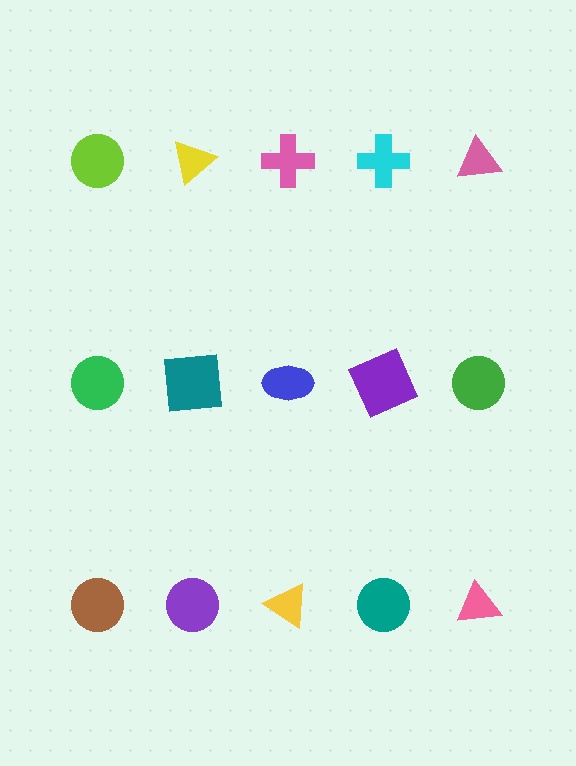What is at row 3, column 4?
A teal circle.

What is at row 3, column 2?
A purple circle.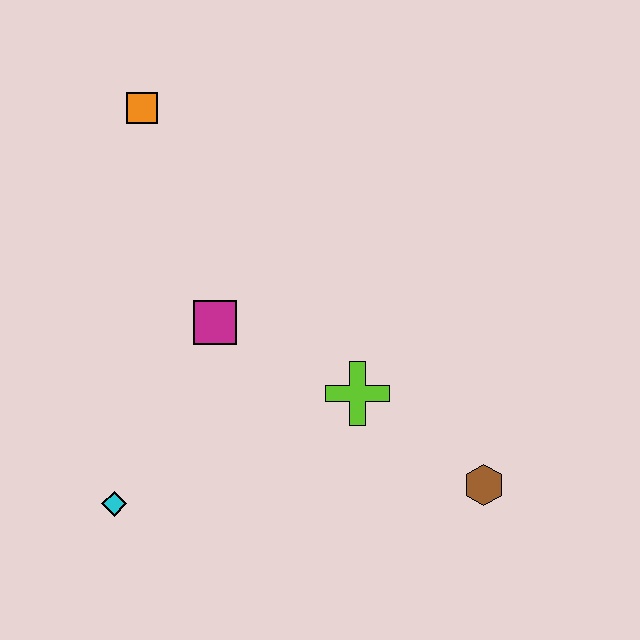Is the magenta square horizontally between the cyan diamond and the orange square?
No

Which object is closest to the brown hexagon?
The lime cross is closest to the brown hexagon.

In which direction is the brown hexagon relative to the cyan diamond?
The brown hexagon is to the right of the cyan diamond.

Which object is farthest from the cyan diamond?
The orange square is farthest from the cyan diamond.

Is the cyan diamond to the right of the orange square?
No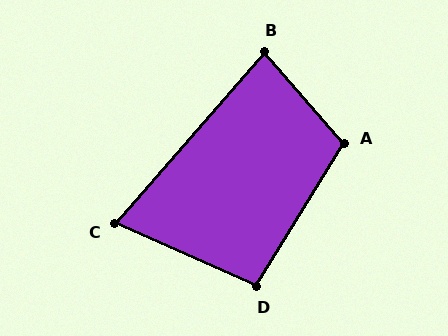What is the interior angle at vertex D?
Approximately 98 degrees (obtuse).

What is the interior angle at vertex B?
Approximately 82 degrees (acute).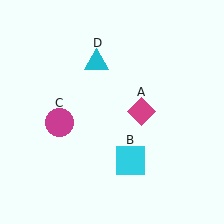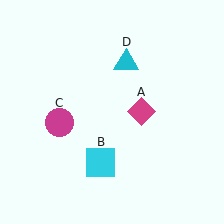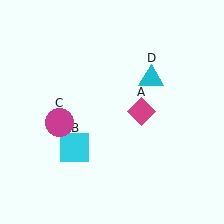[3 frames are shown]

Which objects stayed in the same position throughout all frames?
Magenta diamond (object A) and magenta circle (object C) remained stationary.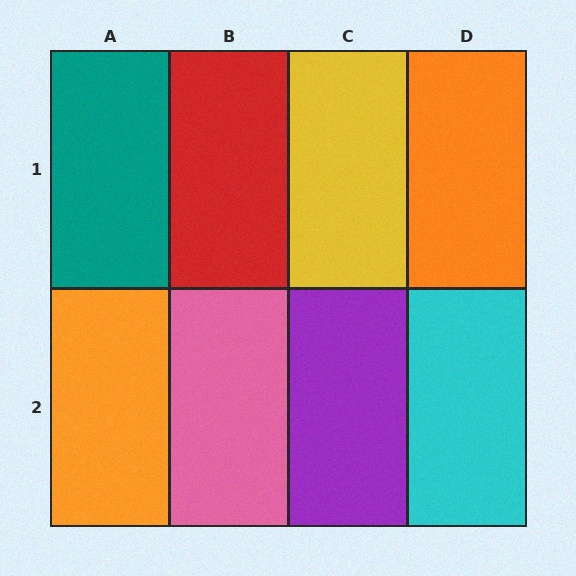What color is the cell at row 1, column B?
Red.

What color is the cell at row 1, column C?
Yellow.